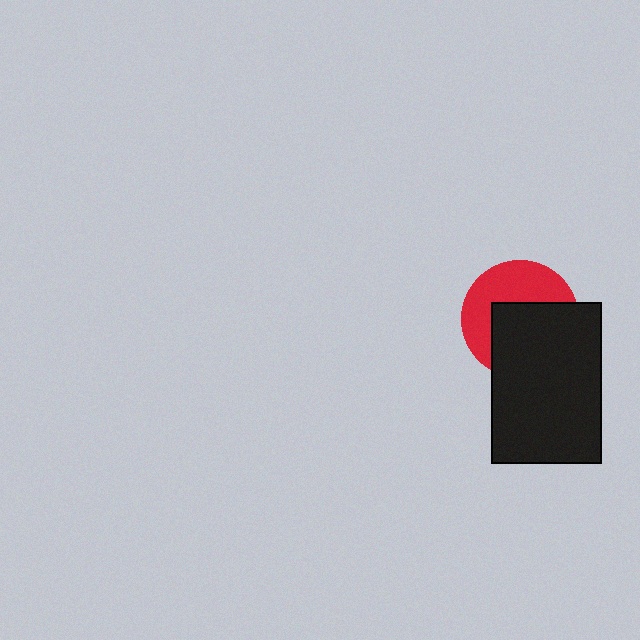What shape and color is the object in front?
The object in front is a black rectangle.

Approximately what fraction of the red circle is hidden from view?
Roughly 54% of the red circle is hidden behind the black rectangle.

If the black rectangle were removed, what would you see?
You would see the complete red circle.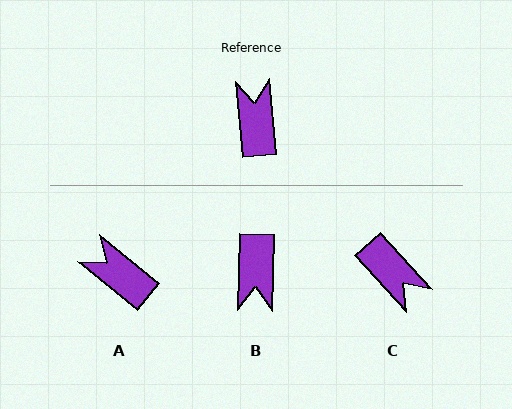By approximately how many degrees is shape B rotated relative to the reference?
Approximately 173 degrees counter-clockwise.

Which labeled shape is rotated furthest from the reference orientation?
B, about 173 degrees away.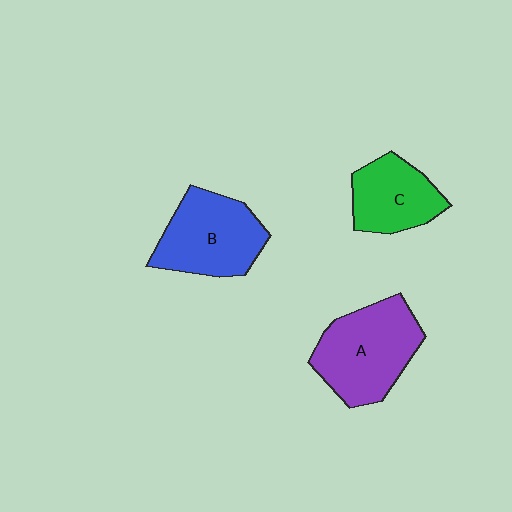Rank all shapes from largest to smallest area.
From largest to smallest: A (purple), B (blue), C (green).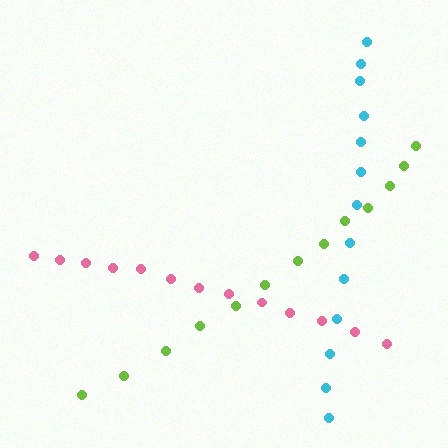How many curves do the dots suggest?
There are 3 distinct paths.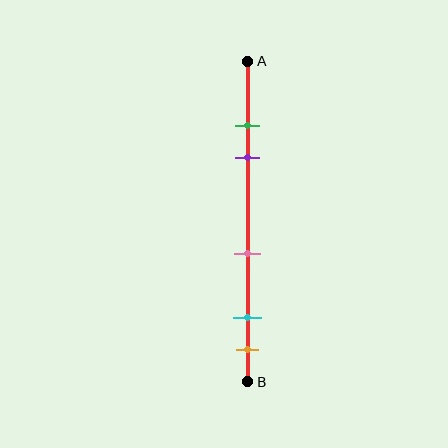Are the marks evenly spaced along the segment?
No, the marks are not evenly spaced.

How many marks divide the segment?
There are 5 marks dividing the segment.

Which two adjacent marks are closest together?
The green and purple marks are the closest adjacent pair.